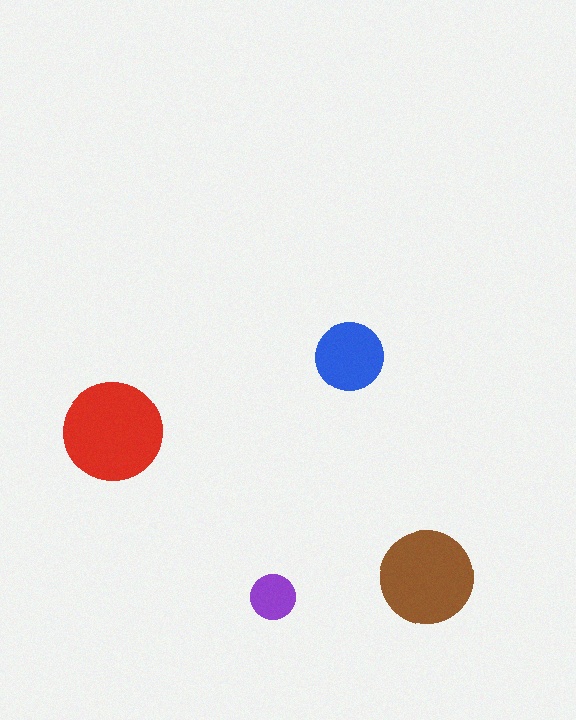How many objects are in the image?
There are 4 objects in the image.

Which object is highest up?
The blue circle is topmost.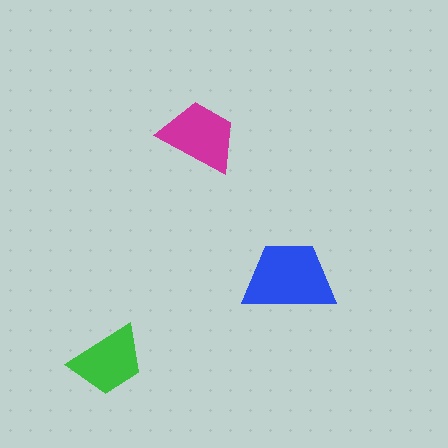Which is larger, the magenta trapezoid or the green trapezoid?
The magenta one.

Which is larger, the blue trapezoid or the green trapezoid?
The blue one.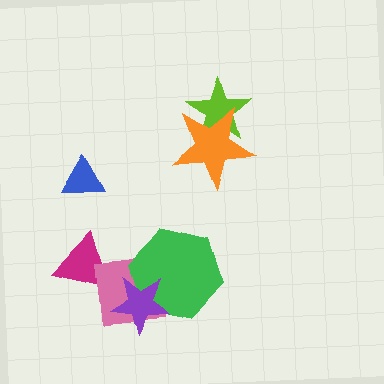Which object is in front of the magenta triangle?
The pink square is in front of the magenta triangle.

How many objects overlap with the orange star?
1 object overlaps with the orange star.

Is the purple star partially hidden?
No, no other shape covers it.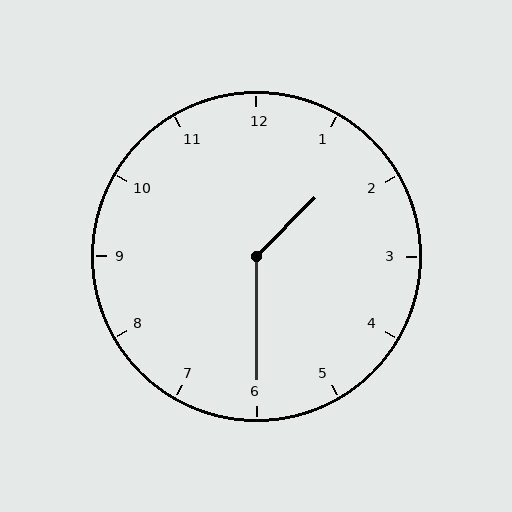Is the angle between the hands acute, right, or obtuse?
It is obtuse.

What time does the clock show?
1:30.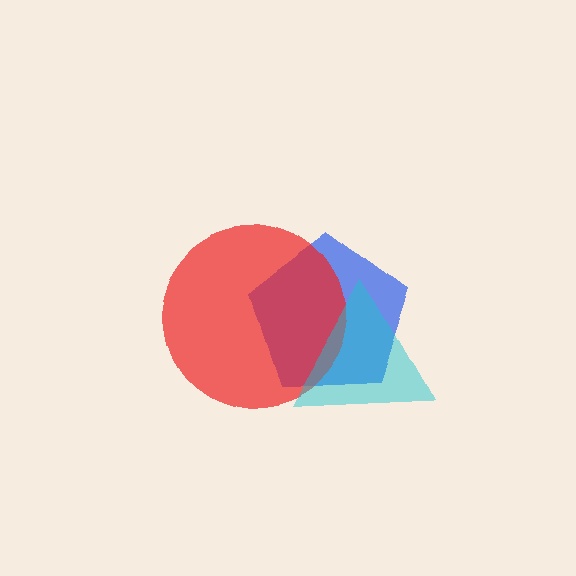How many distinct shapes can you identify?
There are 3 distinct shapes: a blue pentagon, a red circle, a cyan triangle.